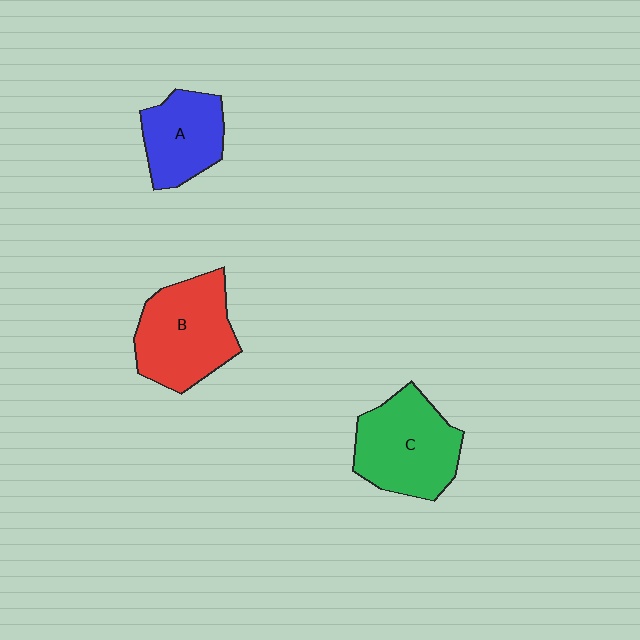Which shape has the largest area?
Shape B (red).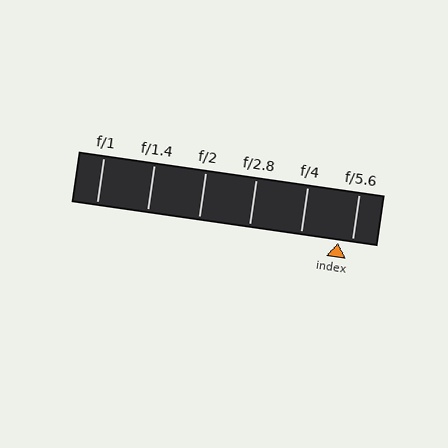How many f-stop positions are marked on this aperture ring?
There are 6 f-stop positions marked.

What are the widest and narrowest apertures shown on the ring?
The widest aperture shown is f/1 and the narrowest is f/5.6.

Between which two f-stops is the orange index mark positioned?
The index mark is between f/4 and f/5.6.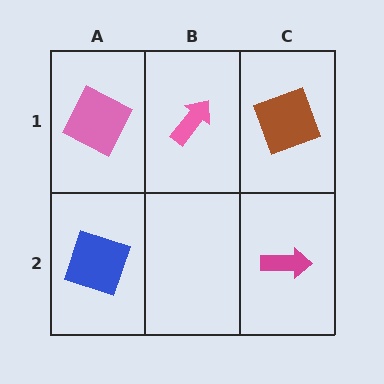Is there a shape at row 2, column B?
No, that cell is empty.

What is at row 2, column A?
A blue square.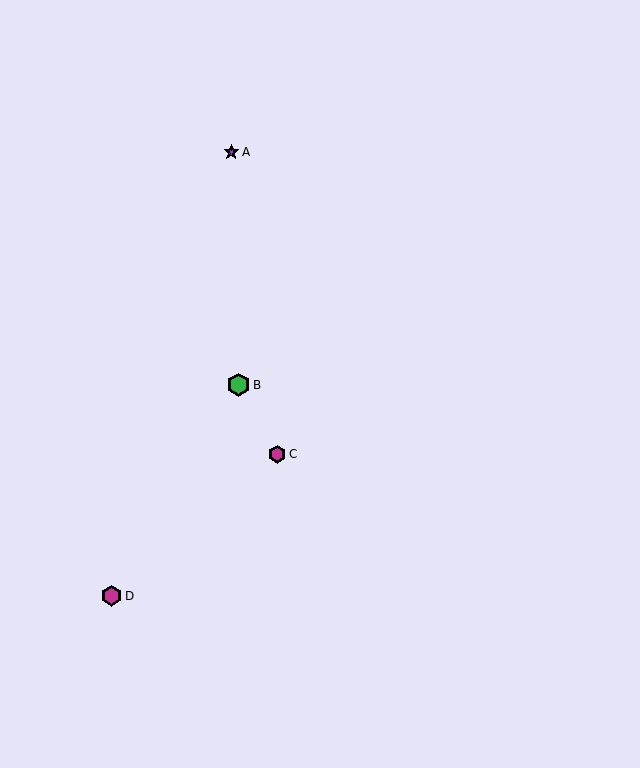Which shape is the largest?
The green hexagon (labeled B) is the largest.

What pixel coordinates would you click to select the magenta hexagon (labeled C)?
Click at (277, 454) to select the magenta hexagon C.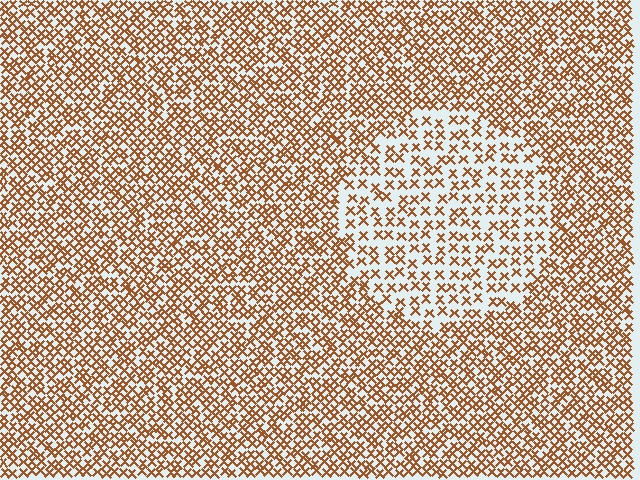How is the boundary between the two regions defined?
The boundary is defined by a change in element density (approximately 1.9x ratio). All elements are the same color, size, and shape.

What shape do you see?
I see a circle.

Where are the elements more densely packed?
The elements are more densely packed outside the circle boundary.